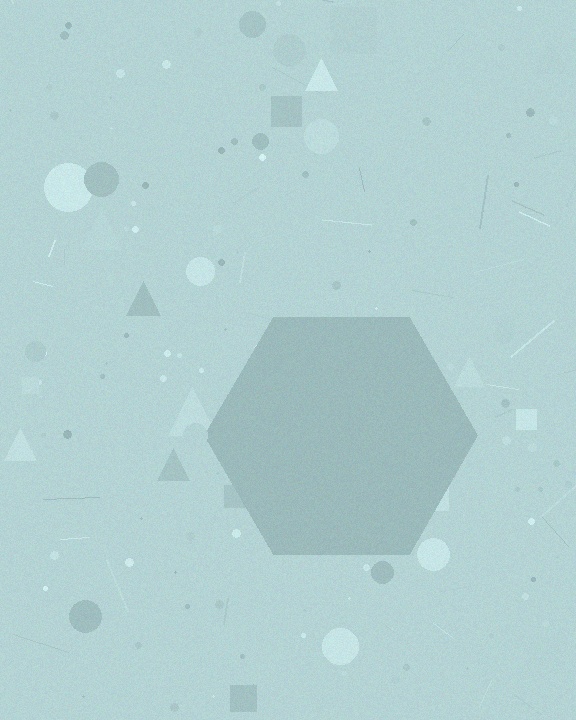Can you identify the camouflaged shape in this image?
The camouflaged shape is a hexagon.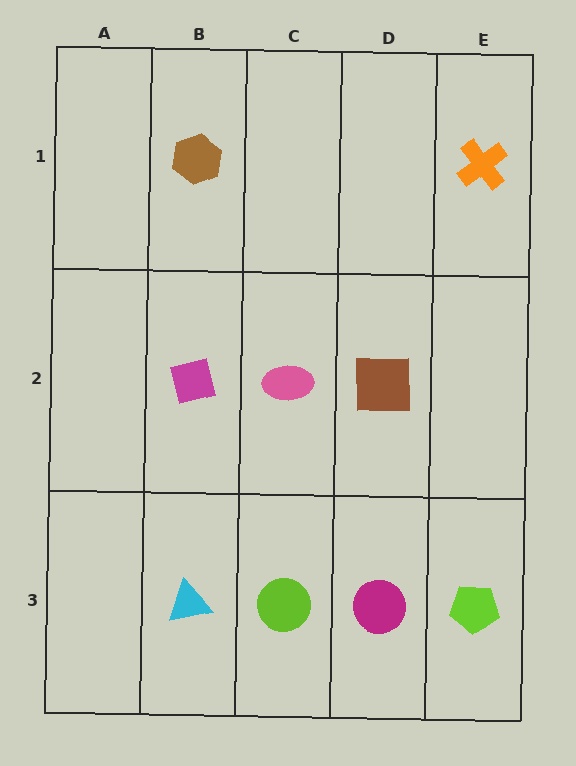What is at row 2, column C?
A pink ellipse.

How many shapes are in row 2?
3 shapes.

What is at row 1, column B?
A brown hexagon.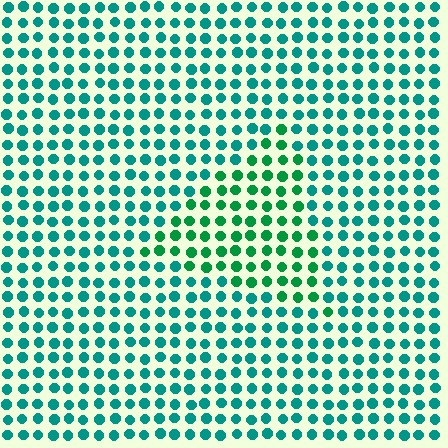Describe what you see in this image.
The image is filled with small teal elements in a uniform arrangement. A triangle-shaped region is visible where the elements are tinted to a slightly different hue, forming a subtle color boundary.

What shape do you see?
I see a triangle.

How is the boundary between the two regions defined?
The boundary is defined purely by a slight shift in hue (about 30 degrees). Spacing, size, and orientation are identical on both sides.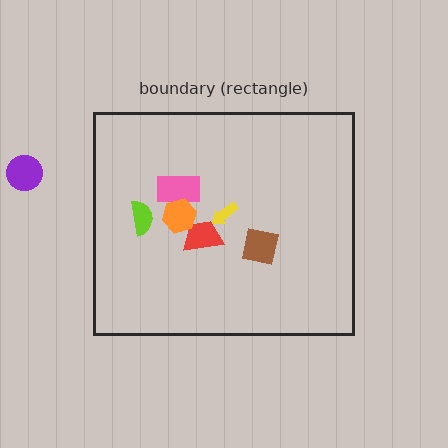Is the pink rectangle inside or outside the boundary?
Inside.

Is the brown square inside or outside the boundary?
Inside.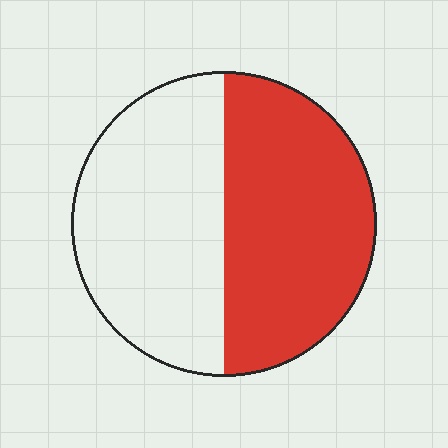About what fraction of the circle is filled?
About one half (1/2).